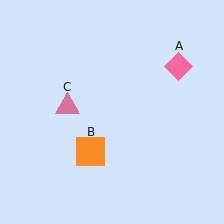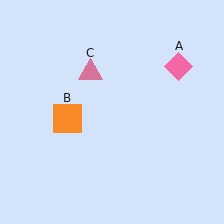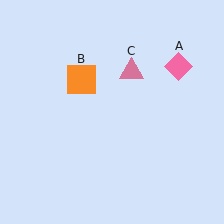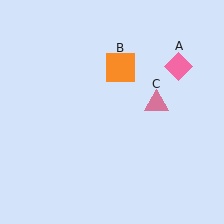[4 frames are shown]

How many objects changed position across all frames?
2 objects changed position: orange square (object B), pink triangle (object C).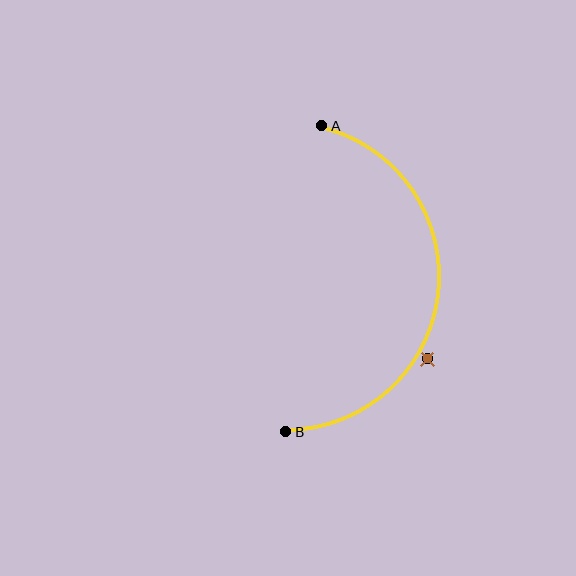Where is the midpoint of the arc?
The arc midpoint is the point on the curve farthest from the straight line joining A and B. It sits to the right of that line.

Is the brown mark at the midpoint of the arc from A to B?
No — the brown mark does not lie on the arc at all. It sits slightly outside the curve.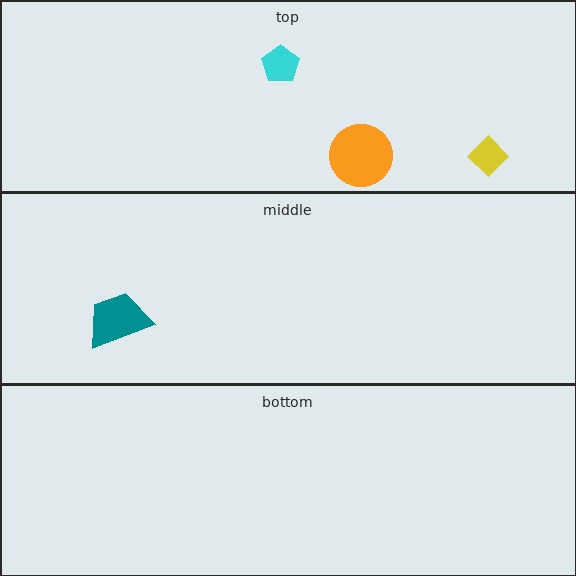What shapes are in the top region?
The cyan pentagon, the orange circle, the yellow diamond.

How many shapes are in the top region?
3.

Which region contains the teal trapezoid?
The middle region.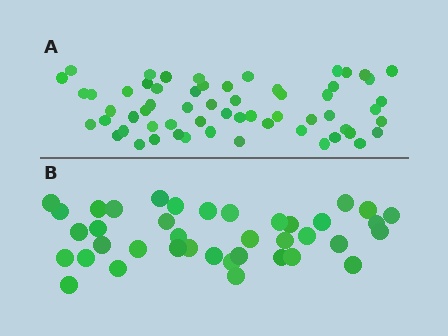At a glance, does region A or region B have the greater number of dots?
Region A (the top region) has more dots.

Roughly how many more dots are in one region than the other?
Region A has approximately 20 more dots than region B.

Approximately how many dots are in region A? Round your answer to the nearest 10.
About 60 dots.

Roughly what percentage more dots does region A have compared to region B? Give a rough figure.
About 55% more.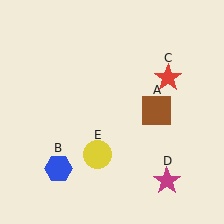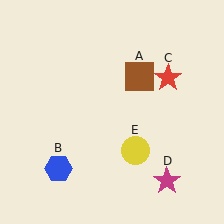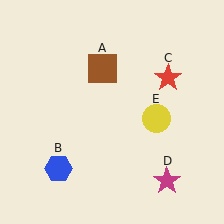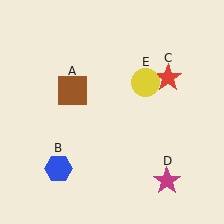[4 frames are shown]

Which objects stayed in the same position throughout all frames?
Blue hexagon (object B) and red star (object C) and magenta star (object D) remained stationary.